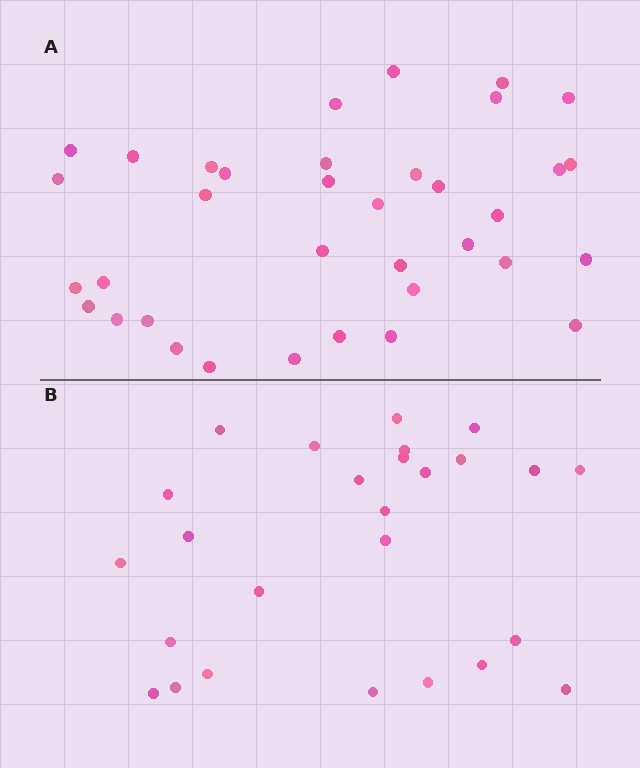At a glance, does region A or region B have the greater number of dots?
Region A (the top region) has more dots.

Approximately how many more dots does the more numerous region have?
Region A has roughly 10 or so more dots than region B.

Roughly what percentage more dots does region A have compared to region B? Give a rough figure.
About 40% more.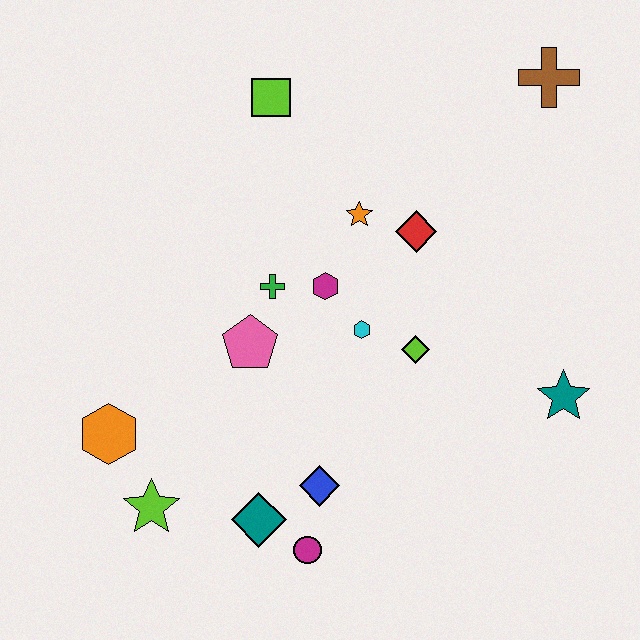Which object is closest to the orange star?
The red diamond is closest to the orange star.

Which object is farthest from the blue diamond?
The brown cross is farthest from the blue diamond.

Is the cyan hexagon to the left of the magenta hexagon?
No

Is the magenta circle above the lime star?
No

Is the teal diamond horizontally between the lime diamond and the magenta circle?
No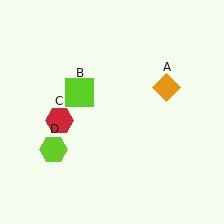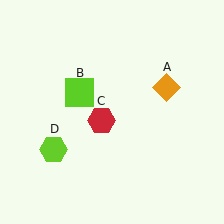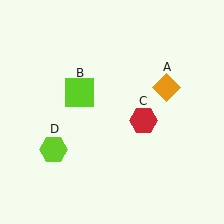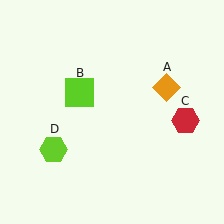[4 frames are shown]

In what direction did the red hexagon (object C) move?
The red hexagon (object C) moved right.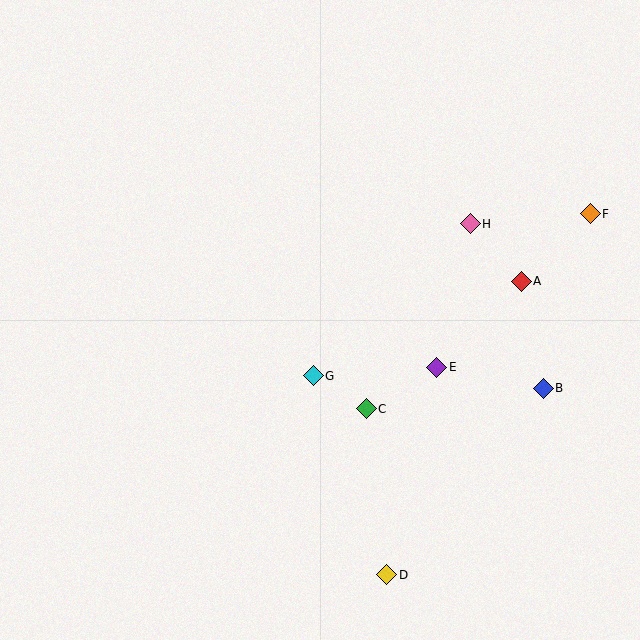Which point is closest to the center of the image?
Point G at (313, 376) is closest to the center.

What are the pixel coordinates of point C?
Point C is at (366, 409).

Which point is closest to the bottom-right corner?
Point D is closest to the bottom-right corner.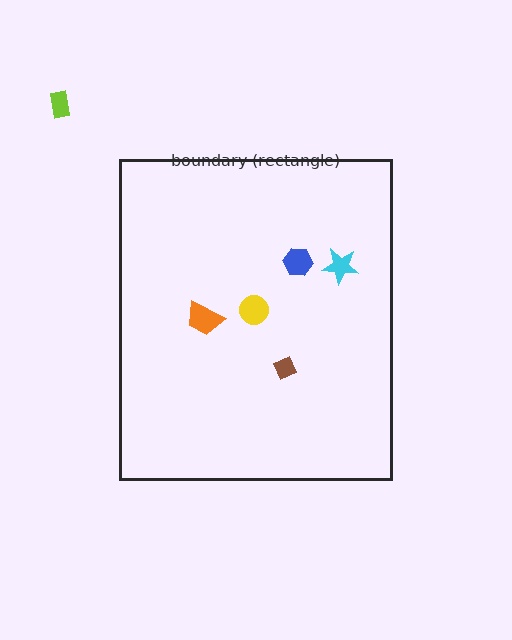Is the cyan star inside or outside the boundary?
Inside.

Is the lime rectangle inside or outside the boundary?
Outside.